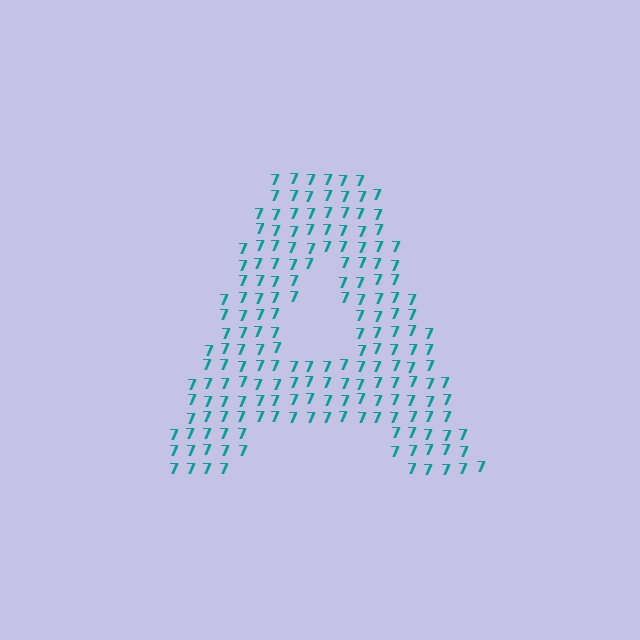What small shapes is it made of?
It is made of small digit 7's.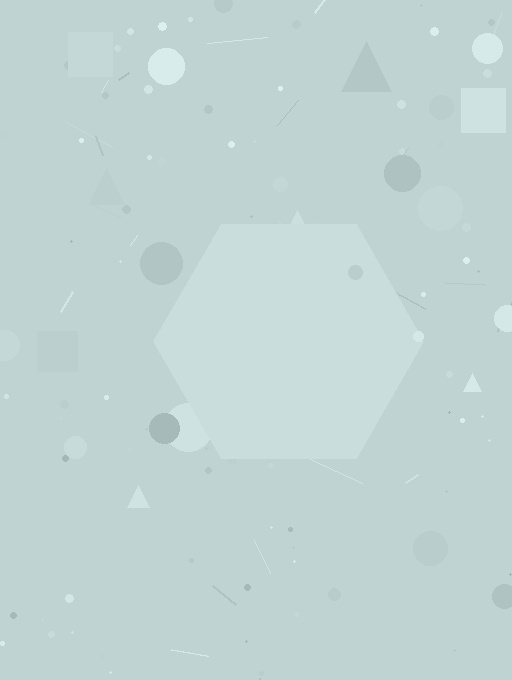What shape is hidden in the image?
A hexagon is hidden in the image.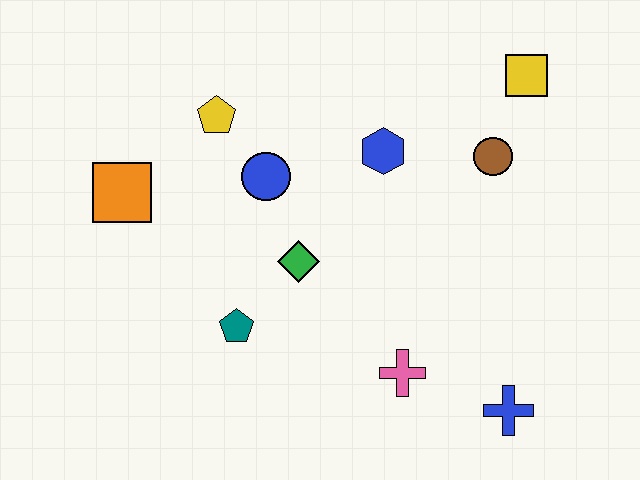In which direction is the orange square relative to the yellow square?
The orange square is to the left of the yellow square.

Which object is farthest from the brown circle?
The orange square is farthest from the brown circle.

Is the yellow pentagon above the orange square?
Yes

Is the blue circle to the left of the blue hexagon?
Yes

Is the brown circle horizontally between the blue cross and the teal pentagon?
Yes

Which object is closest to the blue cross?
The pink cross is closest to the blue cross.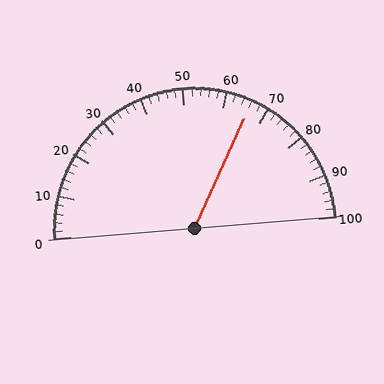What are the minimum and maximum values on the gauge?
The gauge ranges from 0 to 100.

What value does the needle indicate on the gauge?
The needle indicates approximately 66.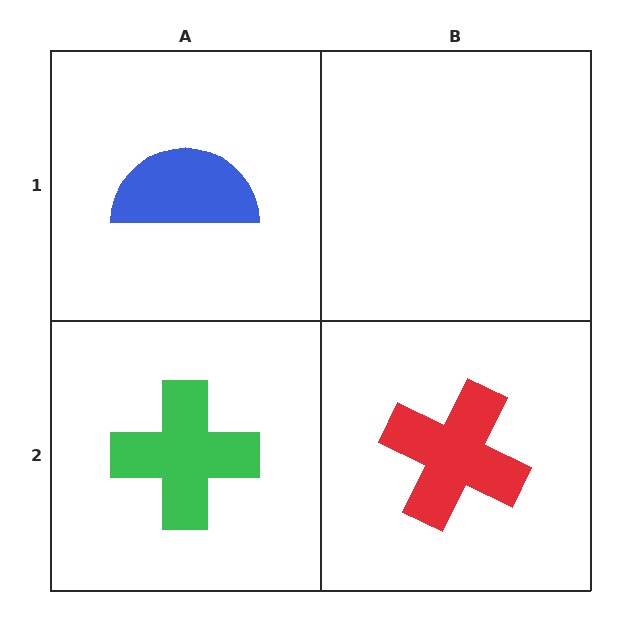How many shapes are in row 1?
1 shape.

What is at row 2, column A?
A green cross.